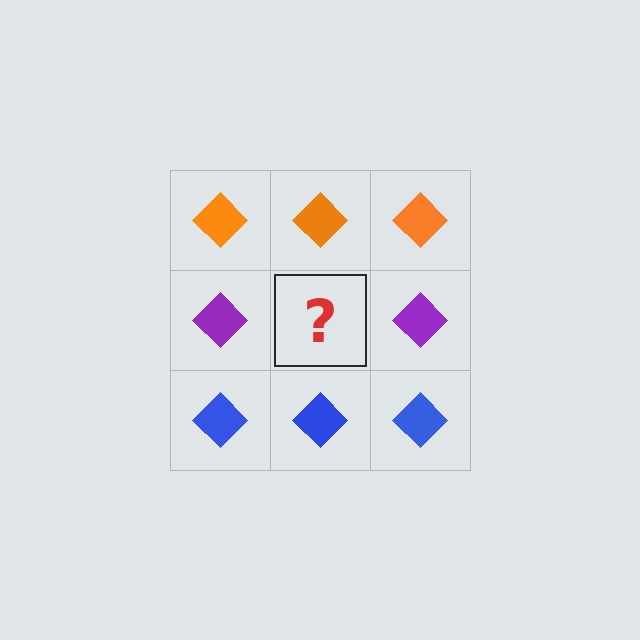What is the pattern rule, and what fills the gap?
The rule is that each row has a consistent color. The gap should be filled with a purple diamond.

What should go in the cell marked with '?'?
The missing cell should contain a purple diamond.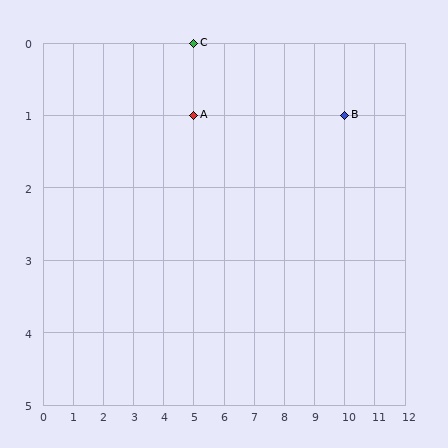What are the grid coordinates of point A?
Point A is at grid coordinates (5, 1).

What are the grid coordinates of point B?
Point B is at grid coordinates (10, 1).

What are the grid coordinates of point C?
Point C is at grid coordinates (5, 0).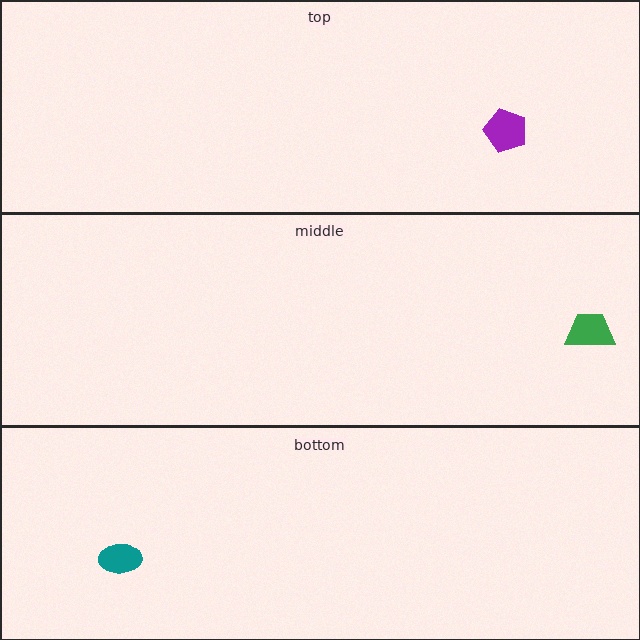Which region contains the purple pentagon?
The top region.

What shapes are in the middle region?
The green trapezoid.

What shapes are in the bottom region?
The teal ellipse.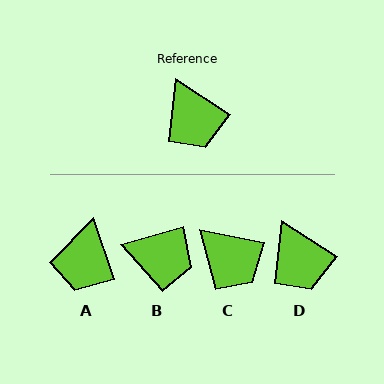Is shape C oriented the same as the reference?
No, it is off by about 21 degrees.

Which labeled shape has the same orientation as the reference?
D.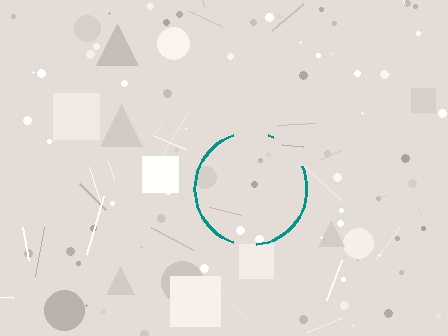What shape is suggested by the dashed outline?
The dashed outline suggests a circle.